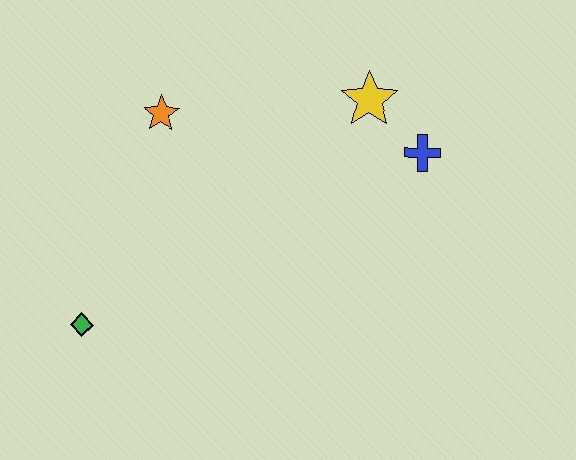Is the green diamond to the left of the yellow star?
Yes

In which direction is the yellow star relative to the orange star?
The yellow star is to the right of the orange star.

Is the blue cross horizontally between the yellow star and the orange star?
No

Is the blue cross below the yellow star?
Yes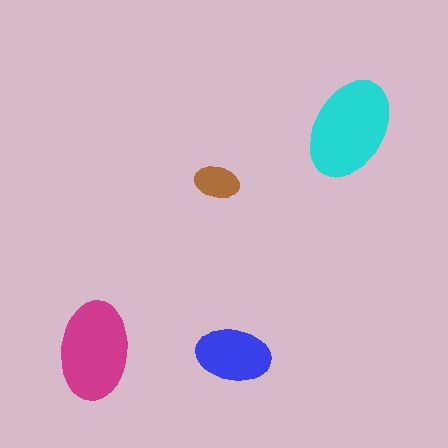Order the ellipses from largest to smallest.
the cyan one, the magenta one, the blue one, the brown one.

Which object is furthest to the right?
The cyan ellipse is rightmost.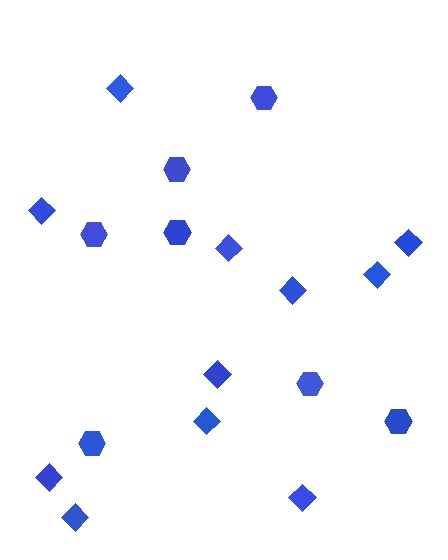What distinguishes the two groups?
There are 2 groups: one group of hexagons (7) and one group of diamonds (11).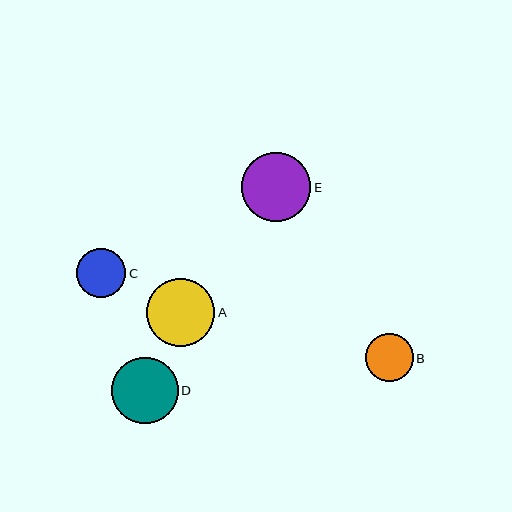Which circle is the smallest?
Circle B is the smallest with a size of approximately 48 pixels.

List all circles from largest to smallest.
From largest to smallest: E, A, D, C, B.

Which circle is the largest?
Circle E is the largest with a size of approximately 69 pixels.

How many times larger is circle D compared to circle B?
Circle D is approximately 1.4 times the size of circle B.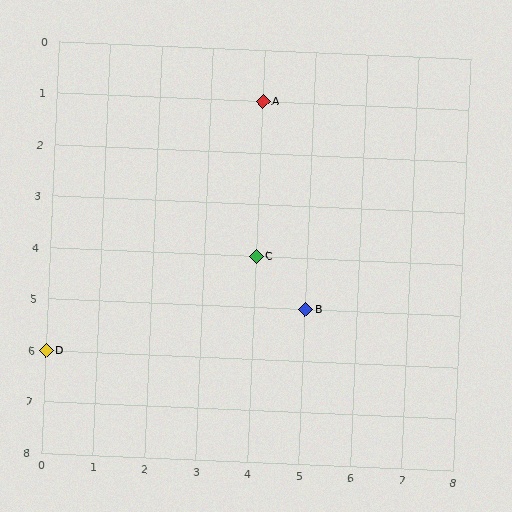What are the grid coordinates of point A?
Point A is at grid coordinates (4, 1).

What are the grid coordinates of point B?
Point B is at grid coordinates (5, 5).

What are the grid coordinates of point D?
Point D is at grid coordinates (0, 6).